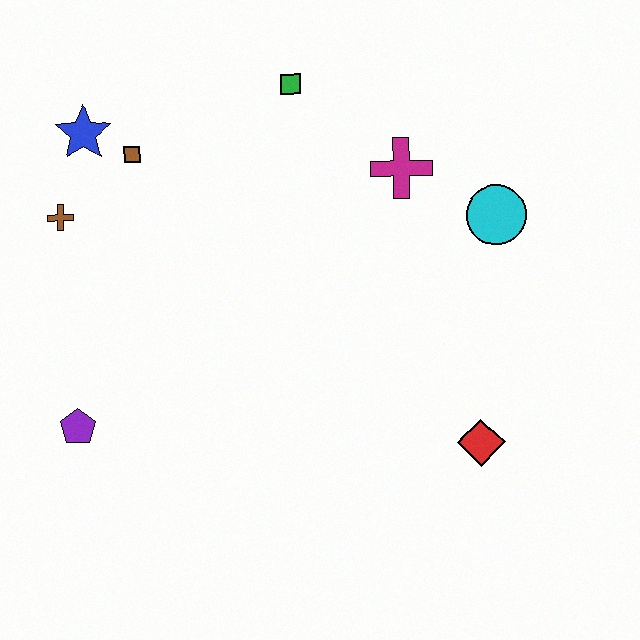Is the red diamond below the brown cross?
Yes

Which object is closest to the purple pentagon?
The brown cross is closest to the purple pentagon.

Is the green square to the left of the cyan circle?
Yes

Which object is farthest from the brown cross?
The red diamond is farthest from the brown cross.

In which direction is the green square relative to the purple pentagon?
The green square is above the purple pentagon.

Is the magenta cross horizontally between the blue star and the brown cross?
No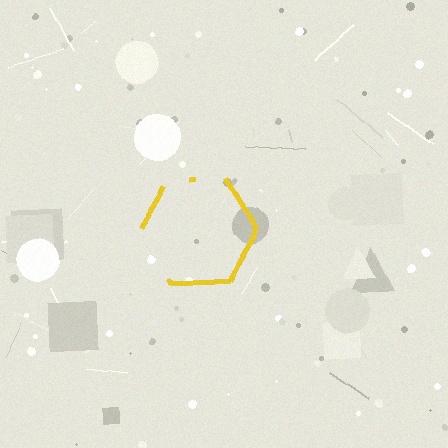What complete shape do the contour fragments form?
The contour fragments form a hexagon.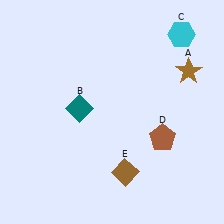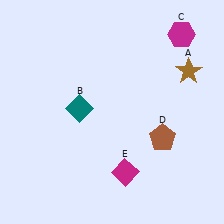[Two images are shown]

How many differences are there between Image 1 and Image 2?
There are 2 differences between the two images.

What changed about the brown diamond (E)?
In Image 1, E is brown. In Image 2, it changed to magenta.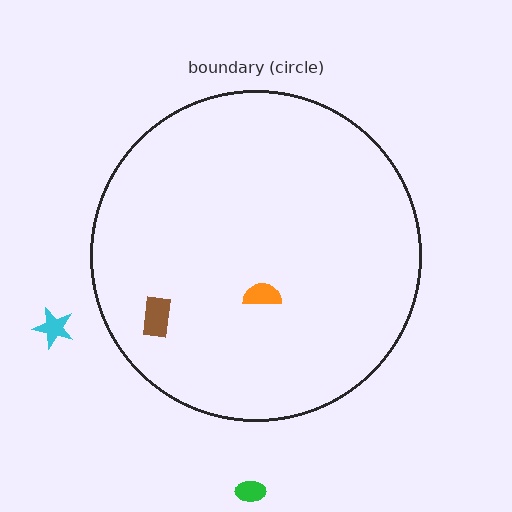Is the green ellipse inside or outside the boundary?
Outside.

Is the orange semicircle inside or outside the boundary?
Inside.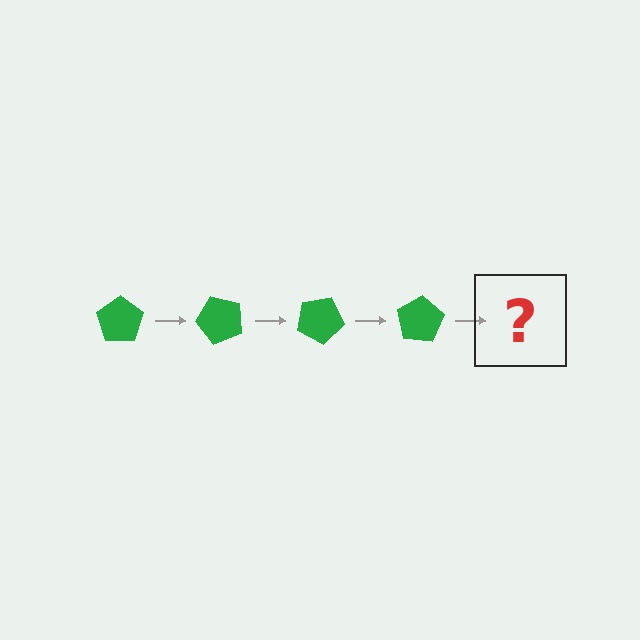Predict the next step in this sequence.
The next step is a green pentagon rotated 200 degrees.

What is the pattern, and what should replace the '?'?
The pattern is that the pentagon rotates 50 degrees each step. The '?' should be a green pentagon rotated 200 degrees.